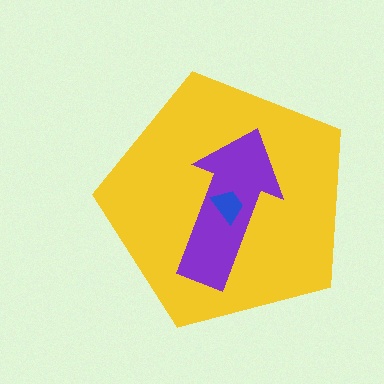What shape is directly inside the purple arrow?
The blue trapezoid.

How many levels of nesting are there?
3.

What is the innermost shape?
The blue trapezoid.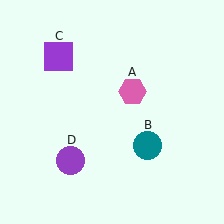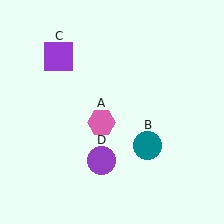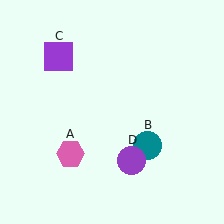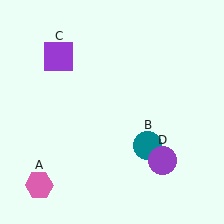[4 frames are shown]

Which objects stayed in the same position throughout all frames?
Teal circle (object B) and purple square (object C) remained stationary.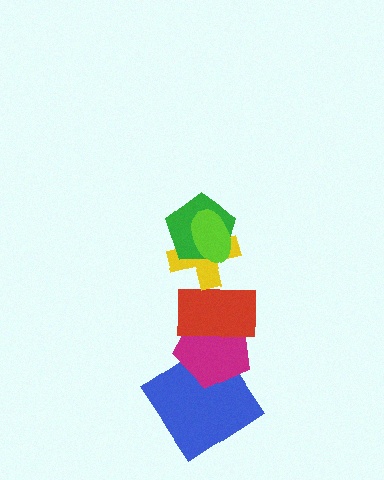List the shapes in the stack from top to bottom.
From top to bottom: the lime ellipse, the green pentagon, the yellow cross, the red rectangle, the magenta pentagon, the blue diamond.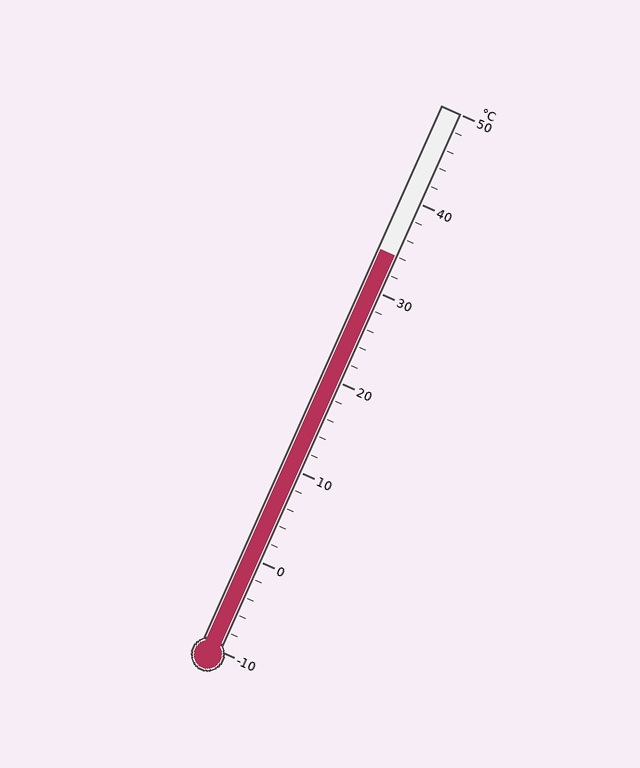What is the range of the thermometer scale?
The thermometer scale ranges from -10°C to 50°C.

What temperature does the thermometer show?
The thermometer shows approximately 34°C.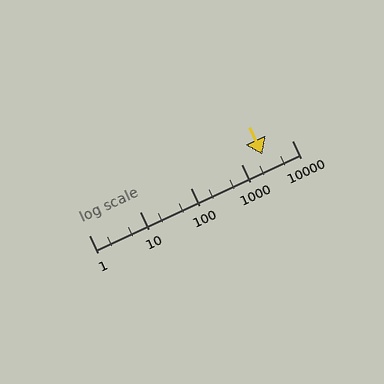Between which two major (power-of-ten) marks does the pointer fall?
The pointer is between 1000 and 10000.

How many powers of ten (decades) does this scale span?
The scale spans 4 decades, from 1 to 10000.